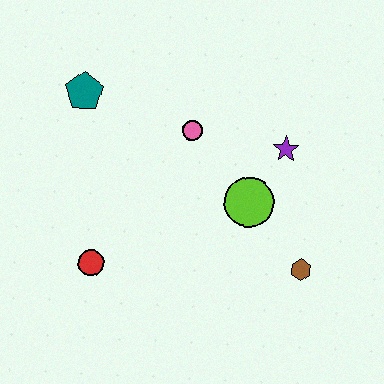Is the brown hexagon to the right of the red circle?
Yes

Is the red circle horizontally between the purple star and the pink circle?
No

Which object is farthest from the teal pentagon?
The brown hexagon is farthest from the teal pentagon.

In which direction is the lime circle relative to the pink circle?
The lime circle is below the pink circle.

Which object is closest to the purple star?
The lime circle is closest to the purple star.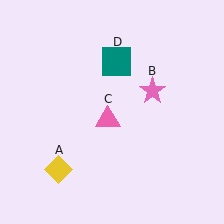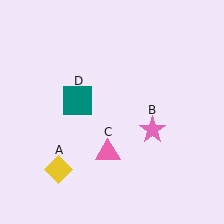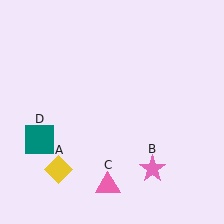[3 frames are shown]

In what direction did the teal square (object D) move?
The teal square (object D) moved down and to the left.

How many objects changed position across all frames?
3 objects changed position: pink star (object B), pink triangle (object C), teal square (object D).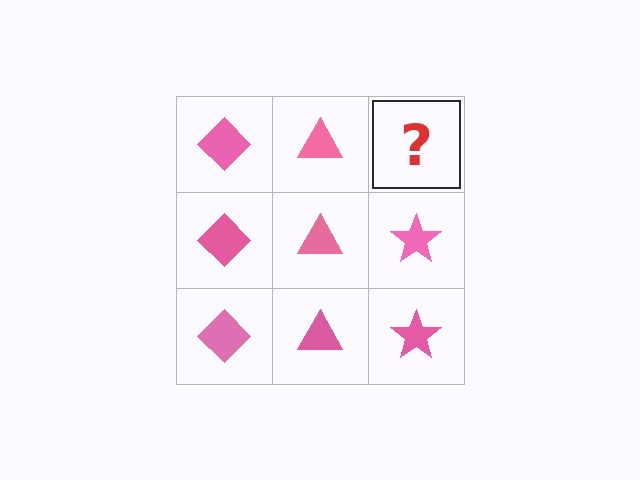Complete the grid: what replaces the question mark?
The question mark should be replaced with a pink star.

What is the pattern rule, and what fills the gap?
The rule is that each column has a consistent shape. The gap should be filled with a pink star.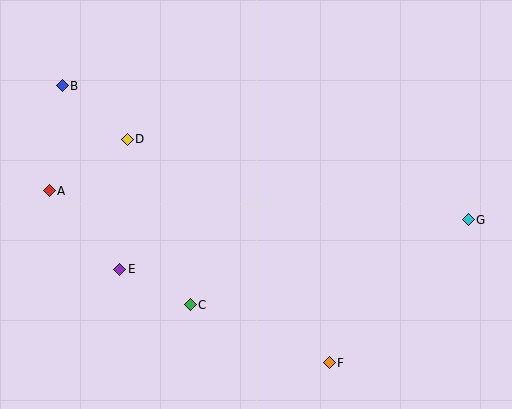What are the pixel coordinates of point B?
Point B is at (62, 86).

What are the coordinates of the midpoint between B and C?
The midpoint between B and C is at (126, 195).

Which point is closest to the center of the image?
Point C at (190, 305) is closest to the center.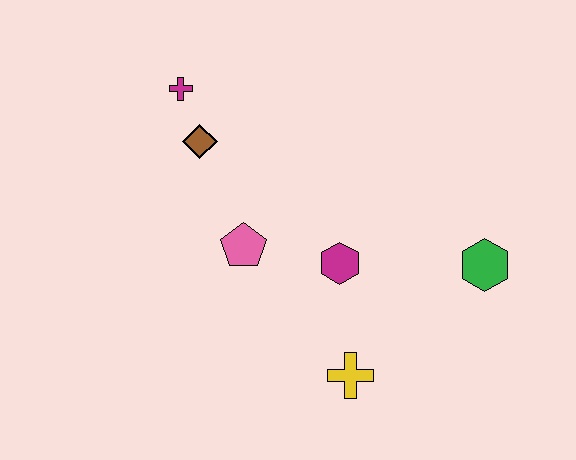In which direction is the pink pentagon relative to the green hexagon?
The pink pentagon is to the left of the green hexagon.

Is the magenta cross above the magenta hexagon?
Yes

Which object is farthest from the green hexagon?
The magenta cross is farthest from the green hexagon.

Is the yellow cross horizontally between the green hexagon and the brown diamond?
Yes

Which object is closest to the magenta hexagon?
The pink pentagon is closest to the magenta hexagon.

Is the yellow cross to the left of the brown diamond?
No